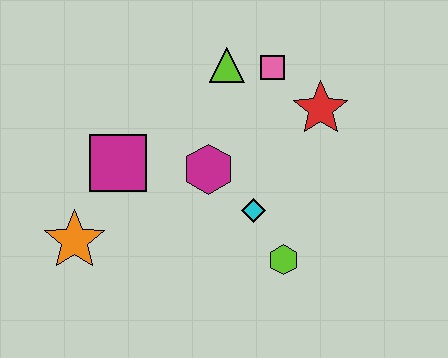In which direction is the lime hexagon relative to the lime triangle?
The lime hexagon is below the lime triangle.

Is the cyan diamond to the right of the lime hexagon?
No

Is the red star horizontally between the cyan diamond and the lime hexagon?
No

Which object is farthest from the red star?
The orange star is farthest from the red star.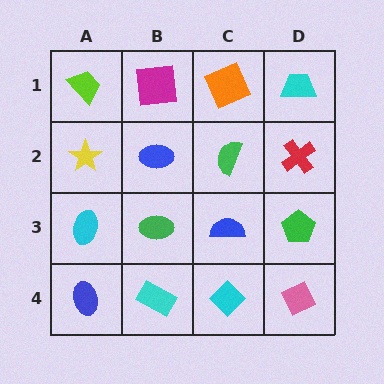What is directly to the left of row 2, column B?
A yellow star.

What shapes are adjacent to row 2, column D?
A cyan trapezoid (row 1, column D), a green pentagon (row 3, column D), a green semicircle (row 2, column C).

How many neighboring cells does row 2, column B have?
4.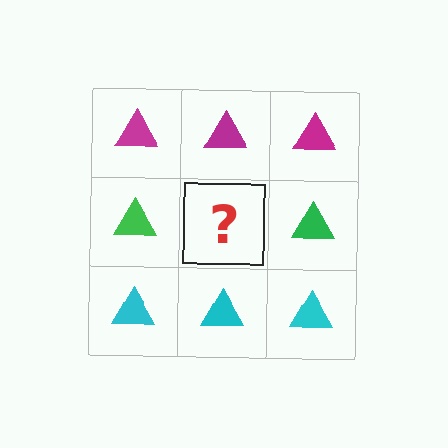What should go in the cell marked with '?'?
The missing cell should contain a green triangle.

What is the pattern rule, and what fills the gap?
The rule is that each row has a consistent color. The gap should be filled with a green triangle.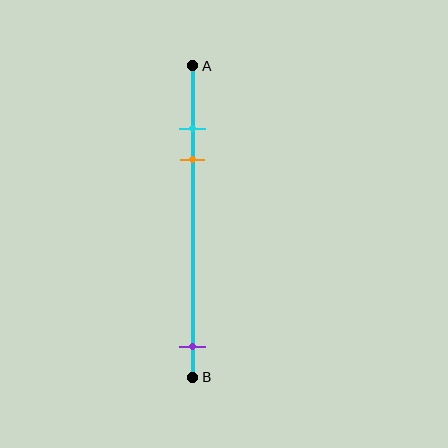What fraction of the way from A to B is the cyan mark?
The cyan mark is approximately 20% (0.2) of the way from A to B.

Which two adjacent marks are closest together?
The cyan and orange marks are the closest adjacent pair.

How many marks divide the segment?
There are 3 marks dividing the segment.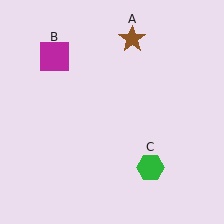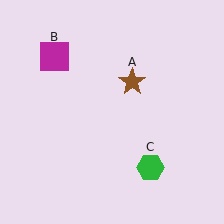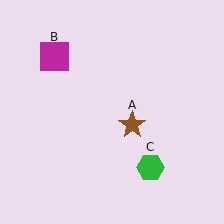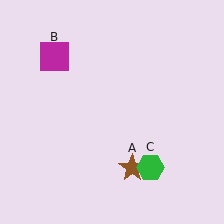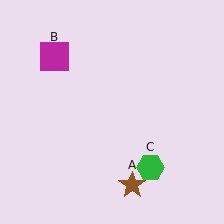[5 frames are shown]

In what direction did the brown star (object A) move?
The brown star (object A) moved down.